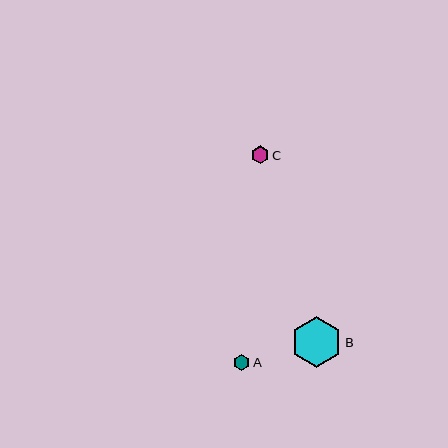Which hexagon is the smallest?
Hexagon A is the smallest with a size of approximately 16 pixels.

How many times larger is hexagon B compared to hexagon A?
Hexagon B is approximately 3.1 times the size of hexagon A.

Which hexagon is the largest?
Hexagon B is the largest with a size of approximately 51 pixels.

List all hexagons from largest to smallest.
From largest to smallest: B, C, A.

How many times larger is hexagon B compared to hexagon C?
Hexagon B is approximately 2.8 times the size of hexagon C.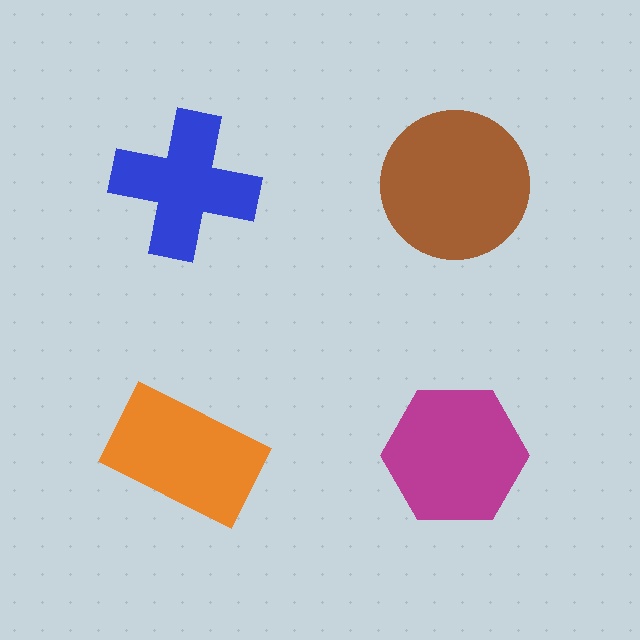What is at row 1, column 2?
A brown circle.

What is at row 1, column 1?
A blue cross.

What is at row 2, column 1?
An orange rectangle.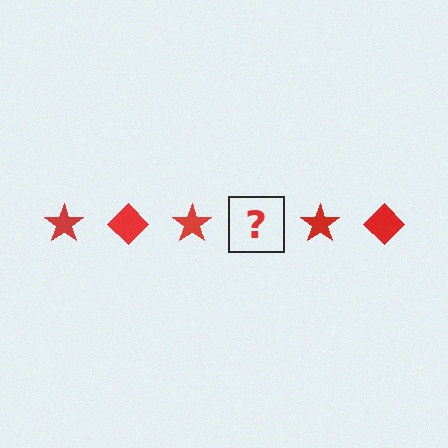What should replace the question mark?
The question mark should be replaced with a red diamond.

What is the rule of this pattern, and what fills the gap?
The rule is that the pattern cycles through star, diamond shapes in red. The gap should be filled with a red diamond.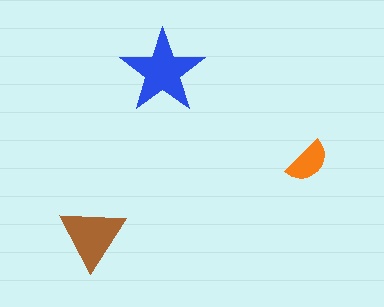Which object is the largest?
The blue star.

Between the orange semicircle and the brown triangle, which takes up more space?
The brown triangle.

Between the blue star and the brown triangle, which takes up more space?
The blue star.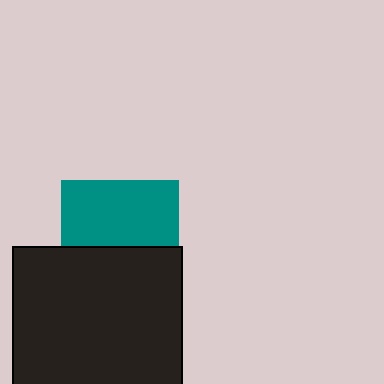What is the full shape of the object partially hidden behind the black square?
The partially hidden object is a teal square.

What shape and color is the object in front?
The object in front is a black square.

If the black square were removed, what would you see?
You would see the complete teal square.